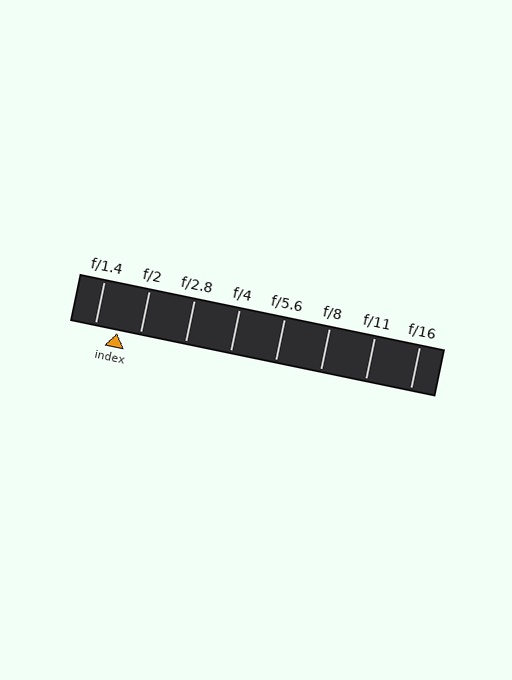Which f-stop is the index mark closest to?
The index mark is closest to f/2.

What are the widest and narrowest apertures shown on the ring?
The widest aperture shown is f/1.4 and the narrowest is f/16.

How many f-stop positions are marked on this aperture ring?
There are 8 f-stop positions marked.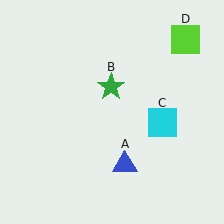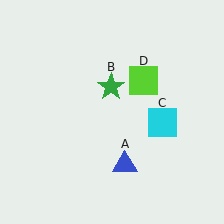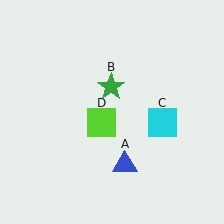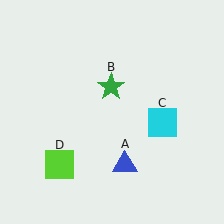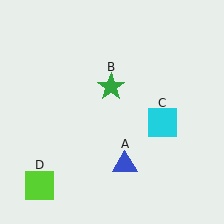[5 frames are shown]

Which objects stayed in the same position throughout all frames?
Blue triangle (object A) and green star (object B) and cyan square (object C) remained stationary.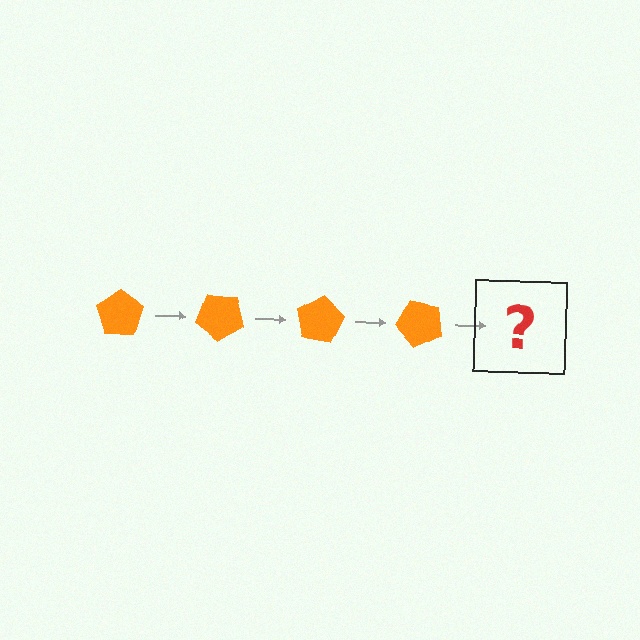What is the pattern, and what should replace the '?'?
The pattern is that the pentagon rotates 40 degrees each step. The '?' should be an orange pentagon rotated 160 degrees.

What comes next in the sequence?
The next element should be an orange pentagon rotated 160 degrees.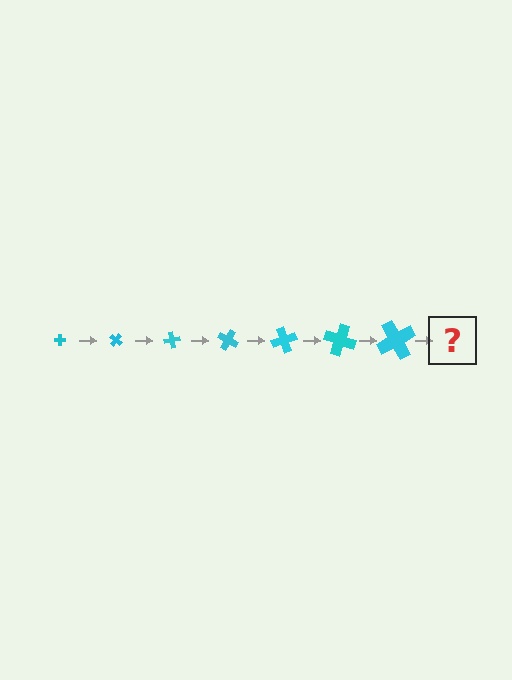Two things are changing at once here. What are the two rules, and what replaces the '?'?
The two rules are that the cross grows larger each step and it rotates 40 degrees each step. The '?' should be a cross, larger than the previous one and rotated 280 degrees from the start.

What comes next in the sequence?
The next element should be a cross, larger than the previous one and rotated 280 degrees from the start.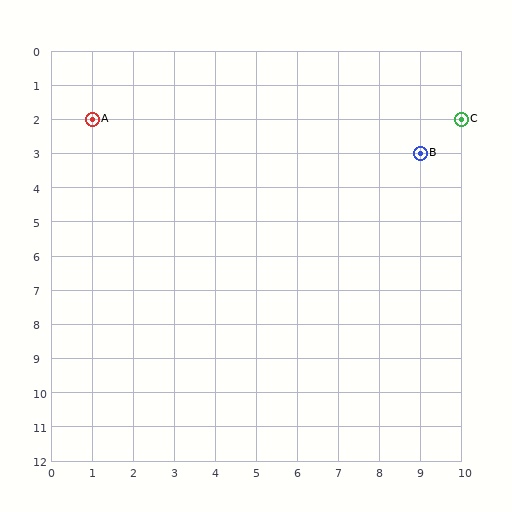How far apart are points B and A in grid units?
Points B and A are 8 columns and 1 row apart (about 8.1 grid units diagonally).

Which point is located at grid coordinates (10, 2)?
Point C is at (10, 2).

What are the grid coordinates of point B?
Point B is at grid coordinates (9, 3).